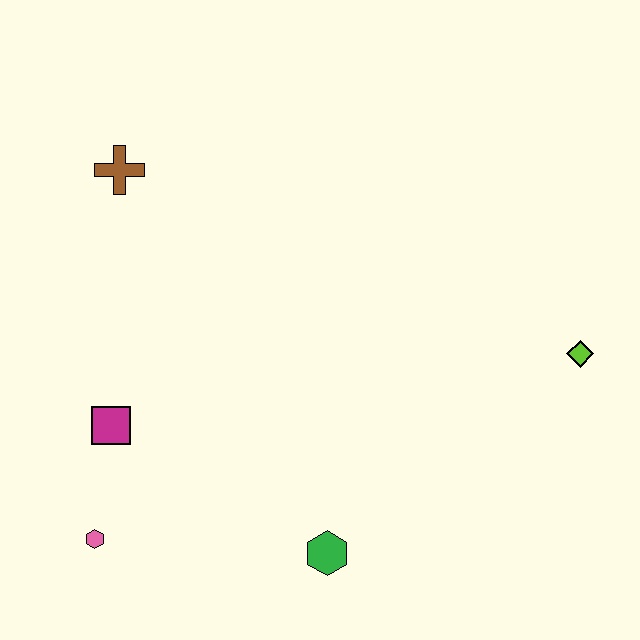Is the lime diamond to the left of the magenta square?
No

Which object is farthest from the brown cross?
The lime diamond is farthest from the brown cross.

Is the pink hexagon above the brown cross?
No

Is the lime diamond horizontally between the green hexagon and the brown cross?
No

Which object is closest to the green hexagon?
The pink hexagon is closest to the green hexagon.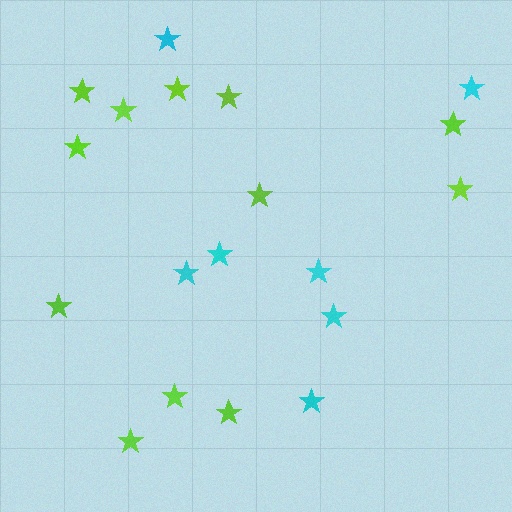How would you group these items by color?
There are 2 groups: one group of lime stars (12) and one group of cyan stars (7).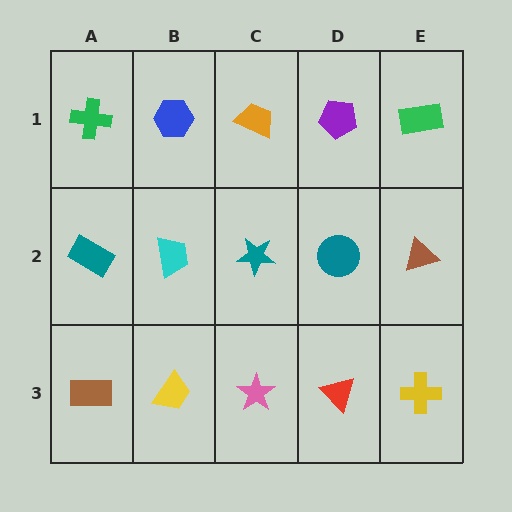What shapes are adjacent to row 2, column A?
A green cross (row 1, column A), a brown rectangle (row 3, column A), a cyan trapezoid (row 2, column B).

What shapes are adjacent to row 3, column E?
A brown triangle (row 2, column E), a red triangle (row 3, column D).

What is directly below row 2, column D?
A red triangle.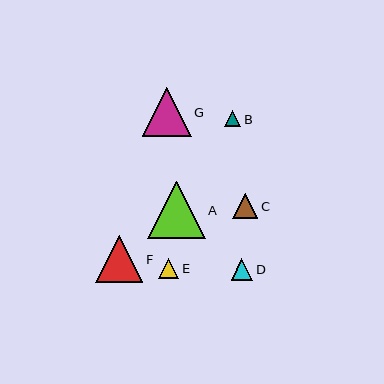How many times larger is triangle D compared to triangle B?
Triangle D is approximately 1.3 times the size of triangle B.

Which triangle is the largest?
Triangle A is the largest with a size of approximately 57 pixels.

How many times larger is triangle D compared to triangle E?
Triangle D is approximately 1.1 times the size of triangle E.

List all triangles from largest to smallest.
From largest to smallest: A, G, F, C, D, E, B.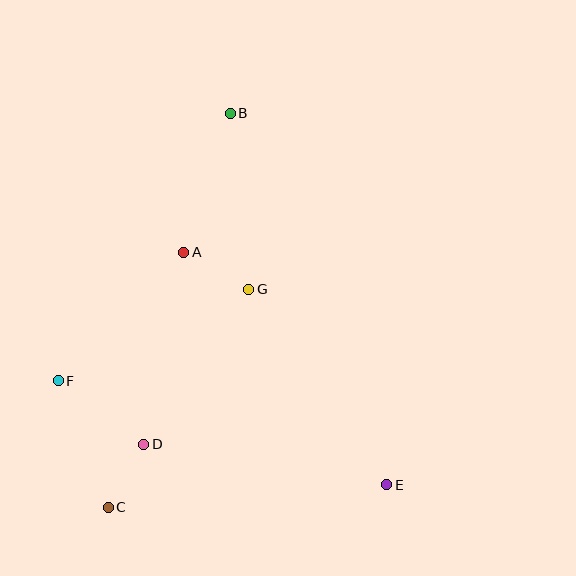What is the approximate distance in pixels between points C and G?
The distance between C and G is approximately 259 pixels.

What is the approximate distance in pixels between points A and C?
The distance between A and C is approximately 266 pixels.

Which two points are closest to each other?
Points C and D are closest to each other.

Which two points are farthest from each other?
Points B and C are farthest from each other.